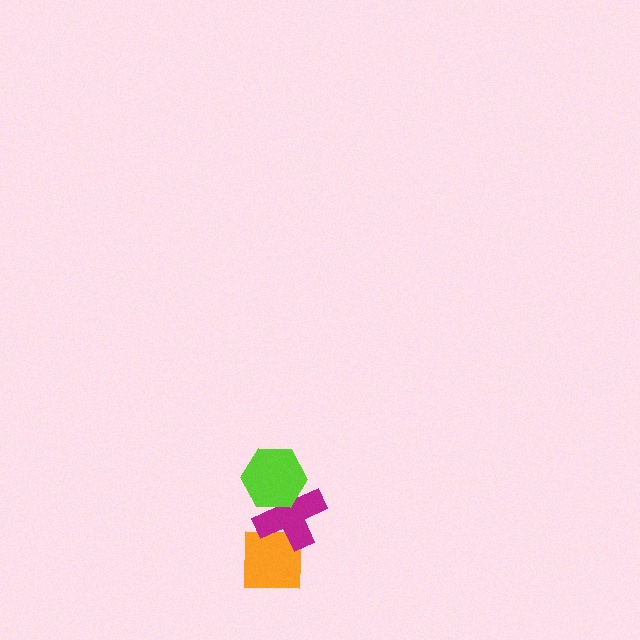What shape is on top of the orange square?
The magenta cross is on top of the orange square.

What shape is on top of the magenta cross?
The lime hexagon is on top of the magenta cross.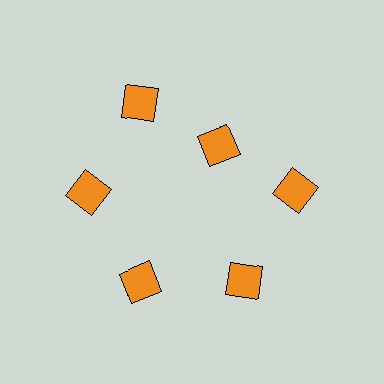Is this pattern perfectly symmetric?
No. The 6 orange diamonds are arranged in a ring, but one element near the 1 o'clock position is pulled inward toward the center, breaking the 6-fold rotational symmetry.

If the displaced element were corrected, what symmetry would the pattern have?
It would have 6-fold rotational symmetry — the pattern would map onto itself every 60 degrees.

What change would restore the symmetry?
The symmetry would be restored by moving it outward, back onto the ring so that all 6 diamonds sit at equal angles and equal distance from the center.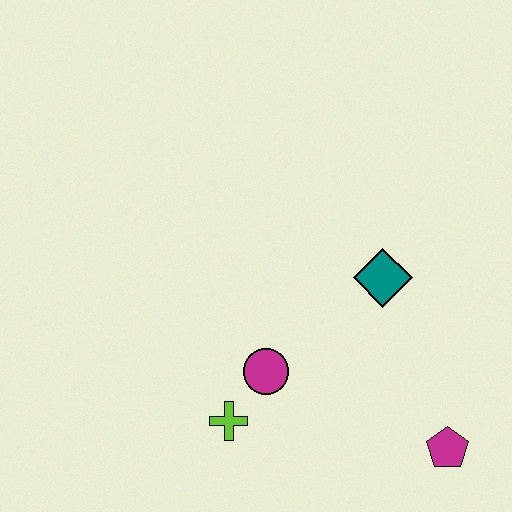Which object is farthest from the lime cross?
The magenta pentagon is farthest from the lime cross.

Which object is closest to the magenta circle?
The lime cross is closest to the magenta circle.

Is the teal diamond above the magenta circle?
Yes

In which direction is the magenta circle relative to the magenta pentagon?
The magenta circle is to the left of the magenta pentagon.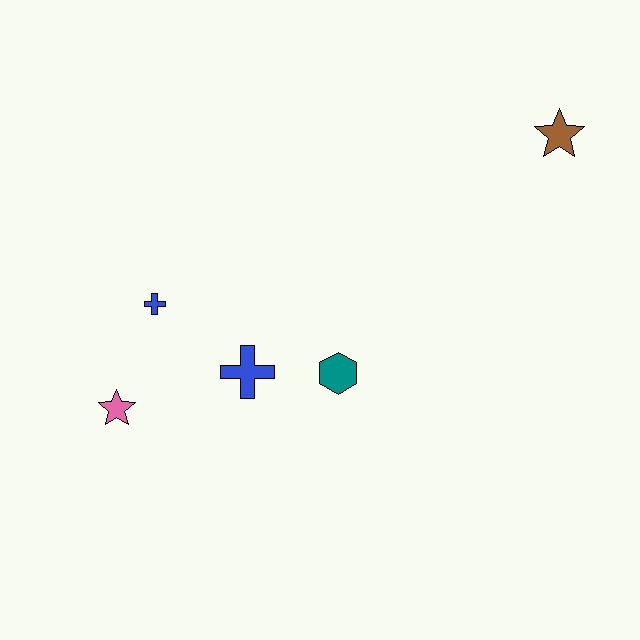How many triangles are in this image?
There are no triangles.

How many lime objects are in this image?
There are no lime objects.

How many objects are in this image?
There are 5 objects.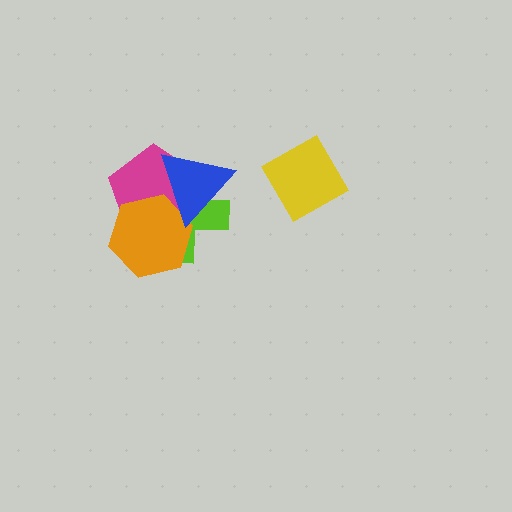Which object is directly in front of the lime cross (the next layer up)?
The magenta pentagon is directly in front of the lime cross.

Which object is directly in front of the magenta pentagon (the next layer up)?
The orange hexagon is directly in front of the magenta pentagon.